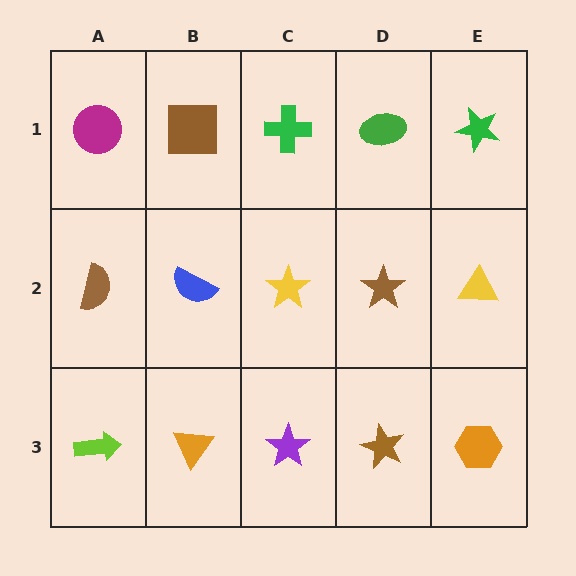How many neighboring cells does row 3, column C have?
3.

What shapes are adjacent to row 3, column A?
A brown semicircle (row 2, column A), an orange triangle (row 3, column B).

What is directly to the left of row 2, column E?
A brown star.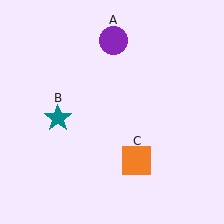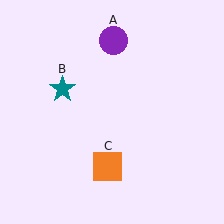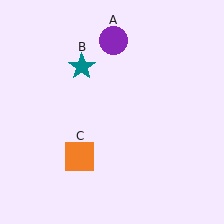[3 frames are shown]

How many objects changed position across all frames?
2 objects changed position: teal star (object B), orange square (object C).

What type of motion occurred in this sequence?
The teal star (object B), orange square (object C) rotated clockwise around the center of the scene.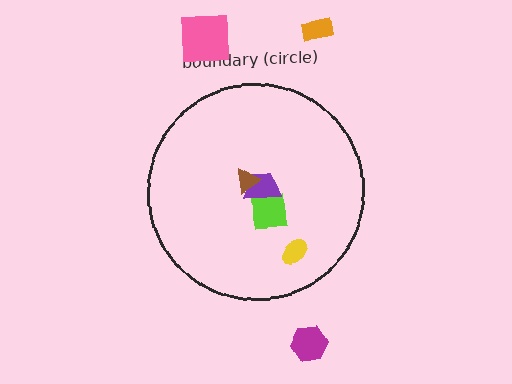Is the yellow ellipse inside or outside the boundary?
Inside.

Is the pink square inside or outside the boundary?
Outside.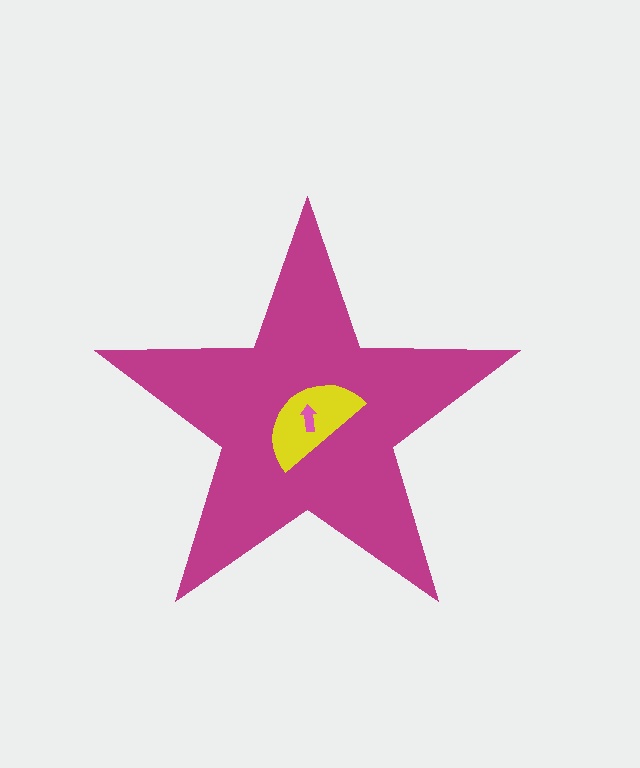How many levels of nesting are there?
3.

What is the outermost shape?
The magenta star.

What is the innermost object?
The pink arrow.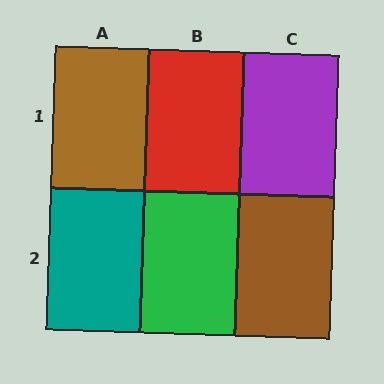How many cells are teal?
1 cell is teal.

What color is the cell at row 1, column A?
Brown.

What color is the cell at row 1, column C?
Purple.